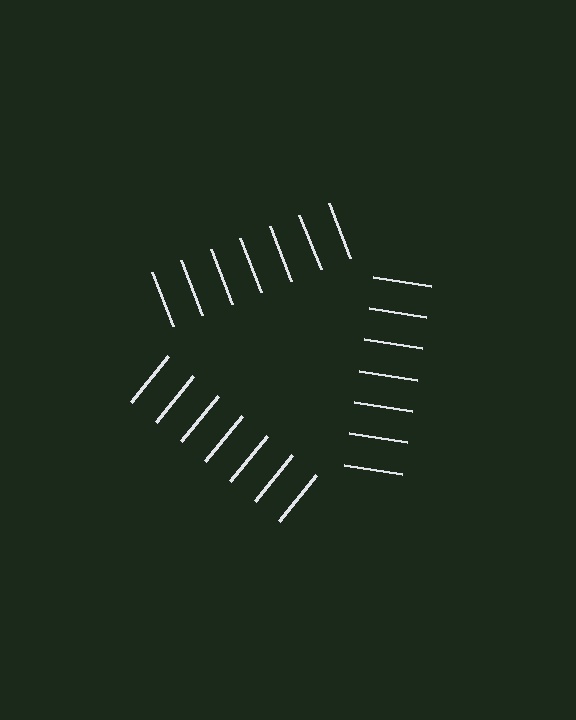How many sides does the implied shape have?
3 sides — the line-ends trace a triangle.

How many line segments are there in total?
21 — 7 along each of the 3 edges.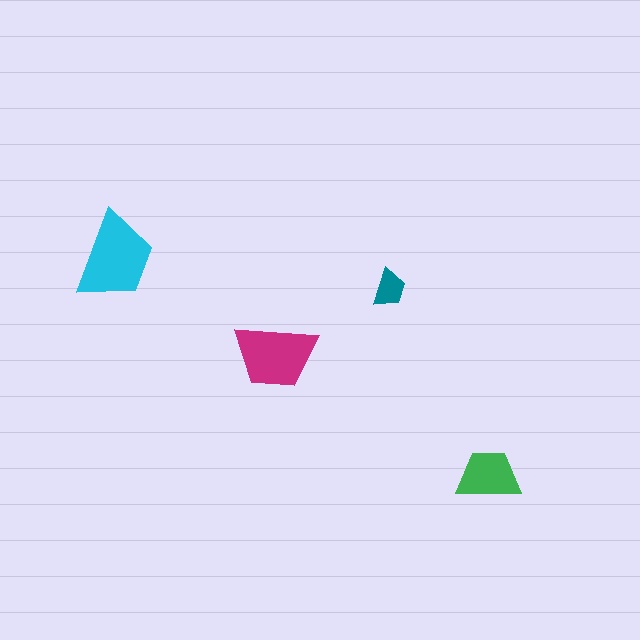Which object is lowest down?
The green trapezoid is bottommost.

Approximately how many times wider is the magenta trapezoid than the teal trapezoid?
About 2 times wider.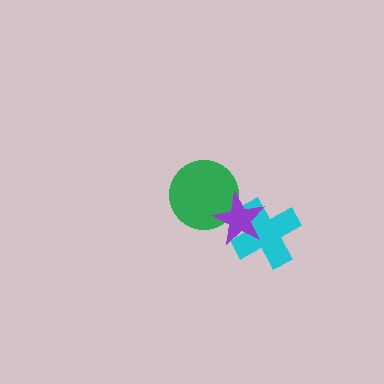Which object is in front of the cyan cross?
The purple star is in front of the cyan cross.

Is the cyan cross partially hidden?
Yes, it is partially covered by another shape.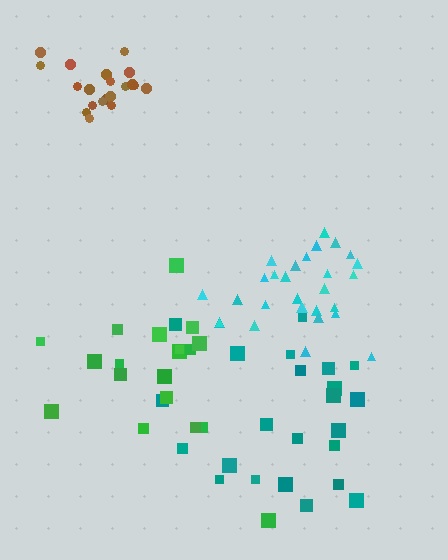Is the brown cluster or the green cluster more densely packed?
Brown.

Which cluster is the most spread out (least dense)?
Green.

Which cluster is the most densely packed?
Brown.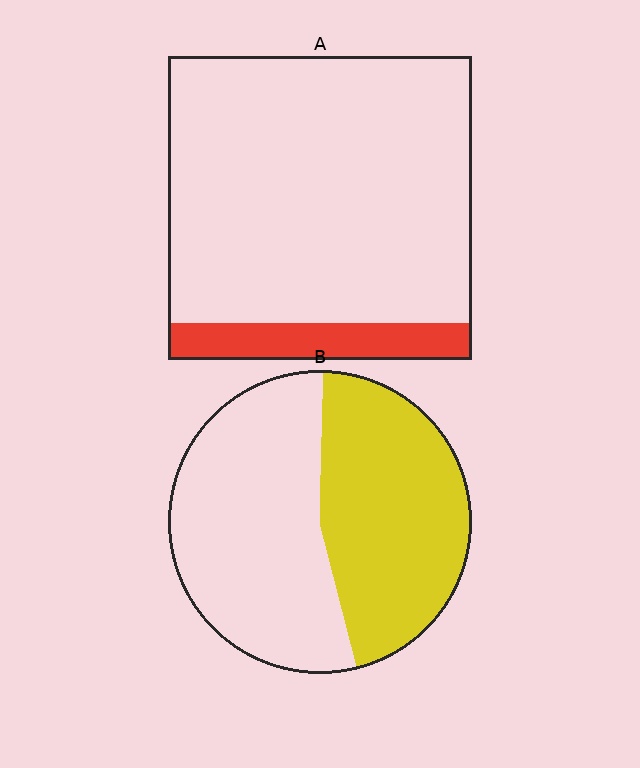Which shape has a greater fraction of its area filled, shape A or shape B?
Shape B.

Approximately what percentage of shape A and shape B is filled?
A is approximately 10% and B is approximately 45%.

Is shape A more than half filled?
No.